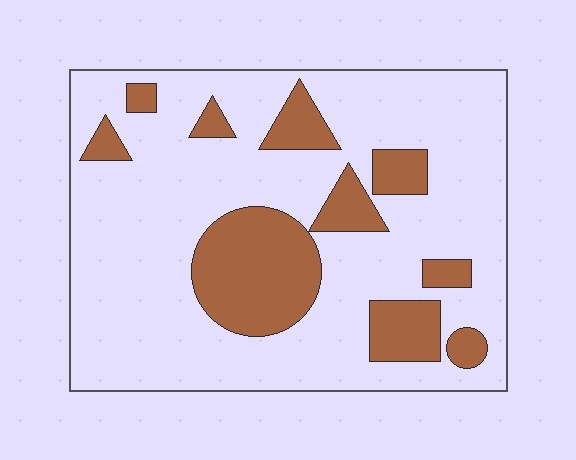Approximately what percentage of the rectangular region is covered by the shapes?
Approximately 25%.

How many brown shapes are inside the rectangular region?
10.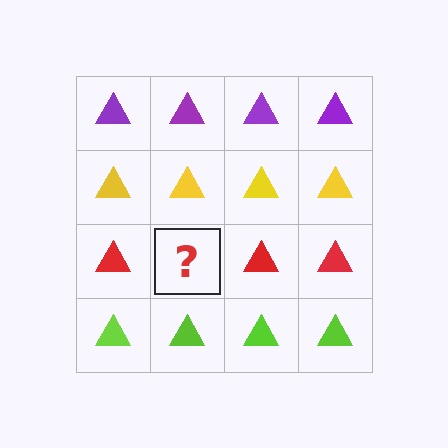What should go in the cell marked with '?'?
The missing cell should contain a red triangle.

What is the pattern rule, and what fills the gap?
The rule is that each row has a consistent color. The gap should be filled with a red triangle.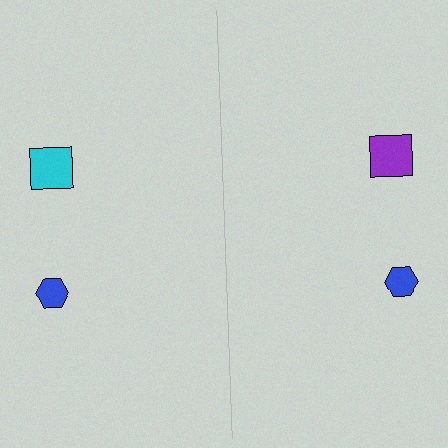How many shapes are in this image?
There are 4 shapes in this image.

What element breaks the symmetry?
The purple square on the right side breaks the symmetry — its mirror counterpart is cyan.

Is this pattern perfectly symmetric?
No, the pattern is not perfectly symmetric. The purple square on the right side breaks the symmetry — its mirror counterpart is cyan.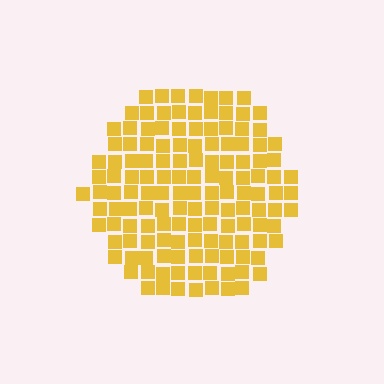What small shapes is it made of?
It is made of small squares.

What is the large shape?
The large shape is a hexagon.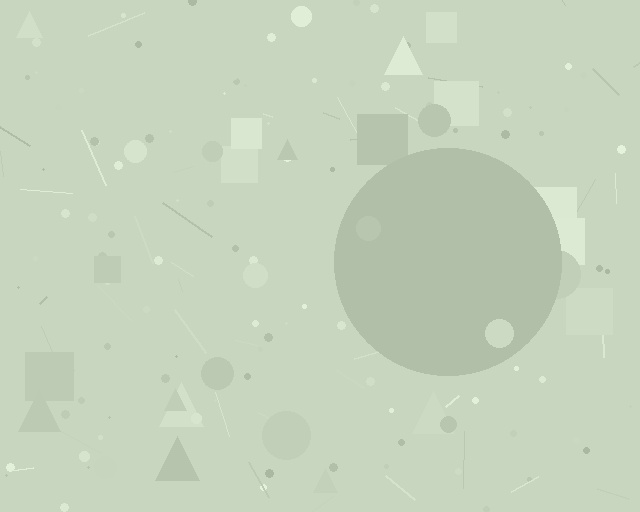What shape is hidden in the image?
A circle is hidden in the image.